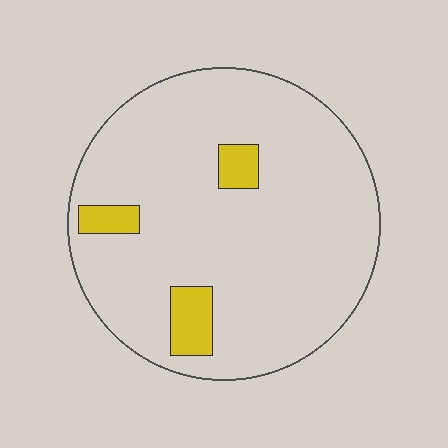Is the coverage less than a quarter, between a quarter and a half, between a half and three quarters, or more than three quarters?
Less than a quarter.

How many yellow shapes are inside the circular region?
3.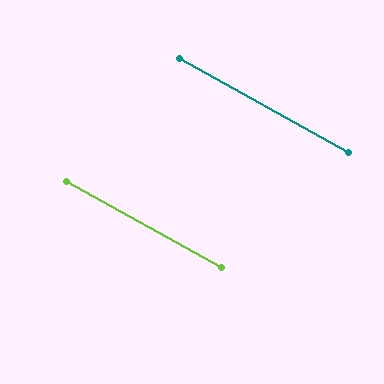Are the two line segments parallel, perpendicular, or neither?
Parallel — their directions differ by only 0.1°.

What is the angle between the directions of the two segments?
Approximately 0 degrees.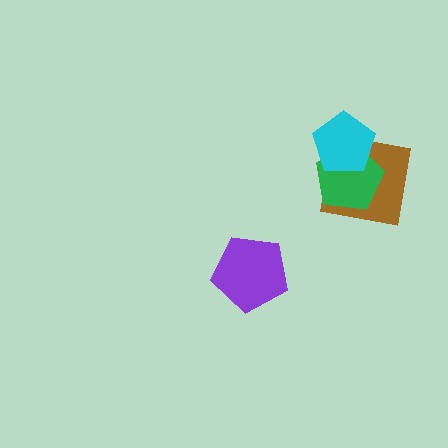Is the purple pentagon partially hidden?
No, no other shape covers it.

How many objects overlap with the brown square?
2 objects overlap with the brown square.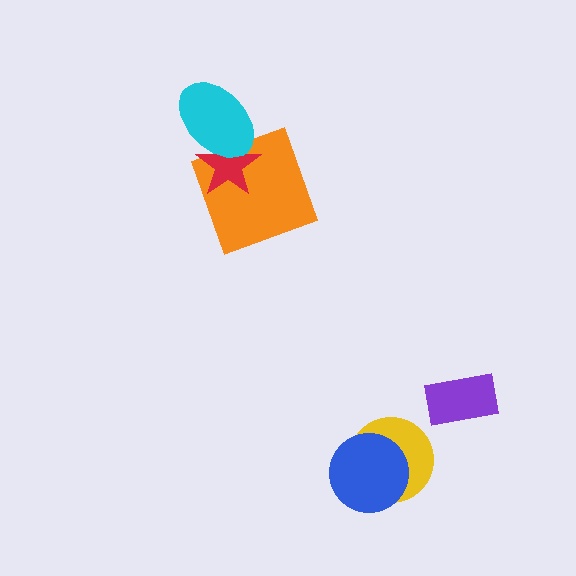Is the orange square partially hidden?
Yes, it is partially covered by another shape.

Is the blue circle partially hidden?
No, no other shape covers it.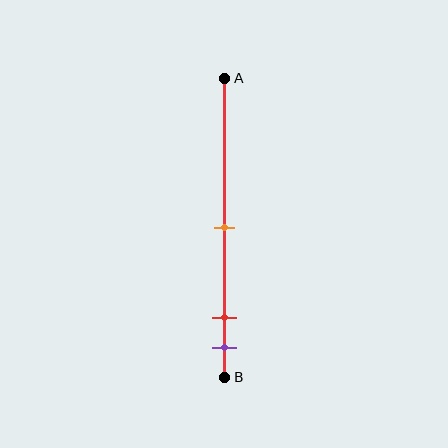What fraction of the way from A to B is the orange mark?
The orange mark is approximately 50% (0.5) of the way from A to B.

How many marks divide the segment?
There are 3 marks dividing the segment.